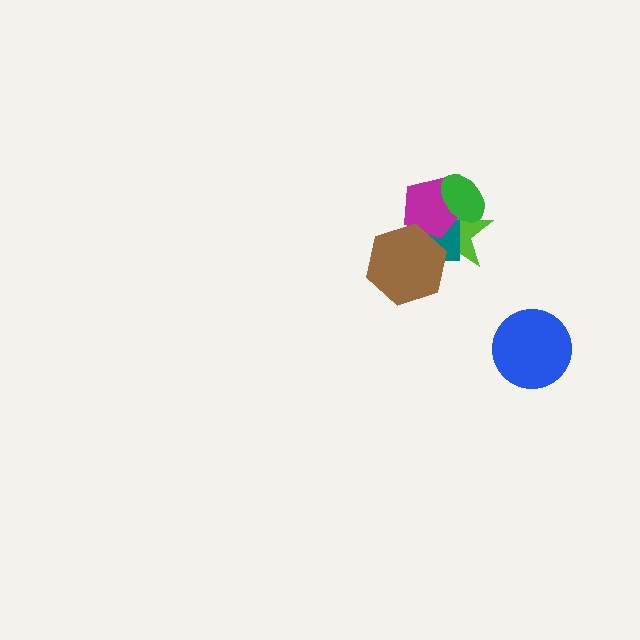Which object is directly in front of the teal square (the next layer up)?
The magenta pentagon is directly in front of the teal square.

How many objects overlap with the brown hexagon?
3 objects overlap with the brown hexagon.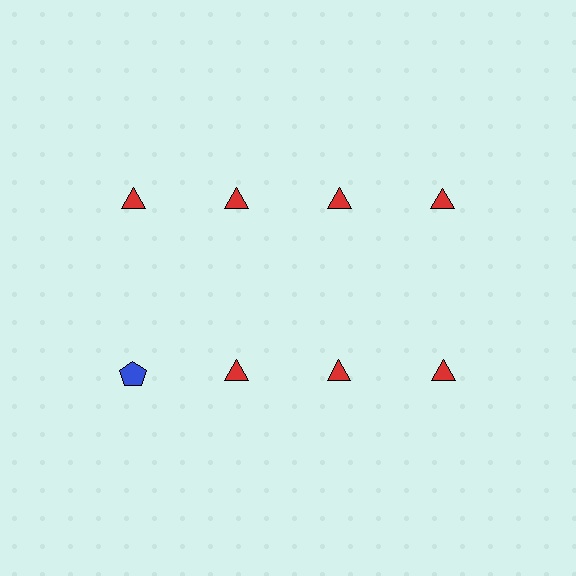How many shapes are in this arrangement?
There are 8 shapes arranged in a grid pattern.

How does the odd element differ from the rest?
It differs in both color (blue instead of red) and shape (pentagon instead of triangle).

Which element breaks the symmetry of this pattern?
The blue pentagon in the second row, leftmost column breaks the symmetry. All other shapes are red triangles.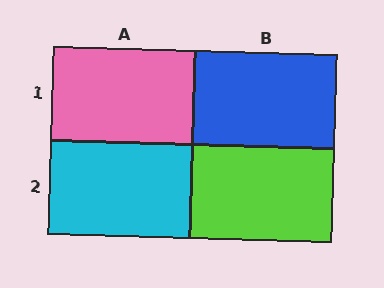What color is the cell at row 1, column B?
Blue.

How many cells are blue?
1 cell is blue.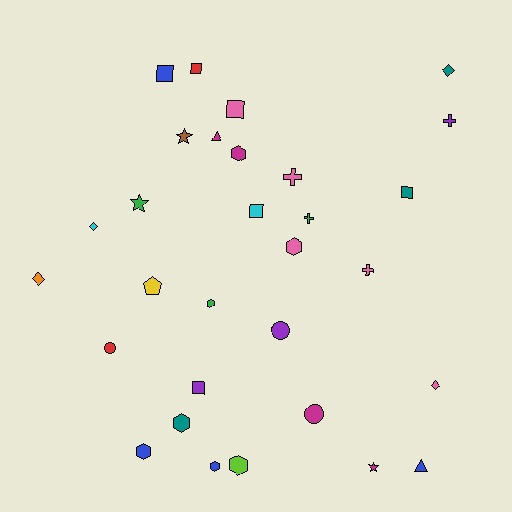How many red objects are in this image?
There are 2 red objects.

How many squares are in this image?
There are 6 squares.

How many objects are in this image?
There are 30 objects.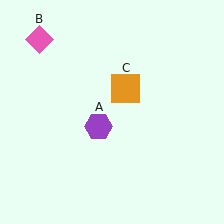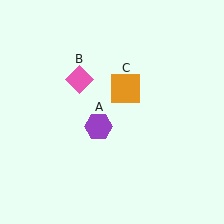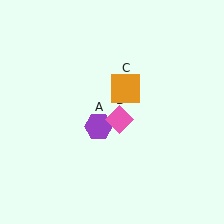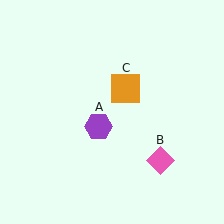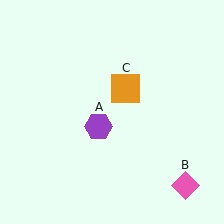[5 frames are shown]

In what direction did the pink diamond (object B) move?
The pink diamond (object B) moved down and to the right.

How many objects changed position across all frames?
1 object changed position: pink diamond (object B).